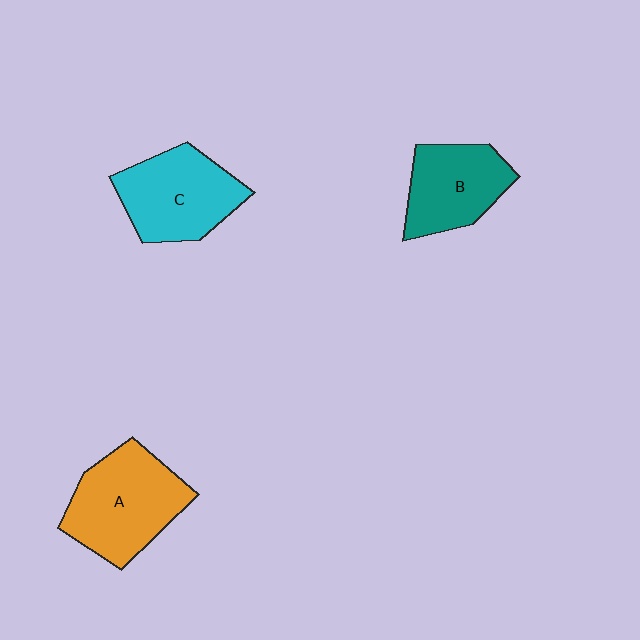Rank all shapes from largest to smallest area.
From largest to smallest: A (orange), C (cyan), B (teal).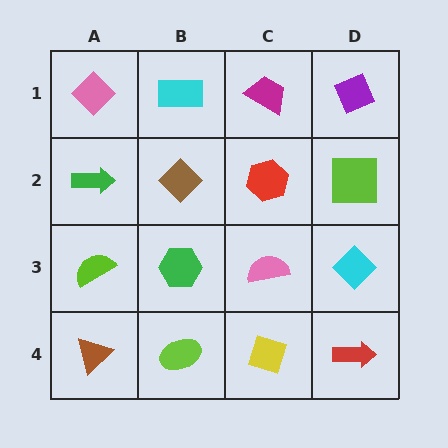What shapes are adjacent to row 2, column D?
A purple diamond (row 1, column D), a cyan diamond (row 3, column D), a red hexagon (row 2, column C).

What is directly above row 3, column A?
A green arrow.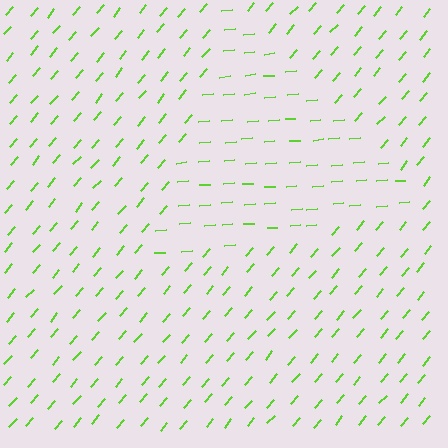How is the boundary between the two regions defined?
The boundary is defined purely by a change in line orientation (approximately 45 degrees difference). All lines are the same color and thickness.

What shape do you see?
I see a triangle.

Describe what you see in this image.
The image is filled with small lime line segments. A triangle region in the image has lines oriented differently from the surrounding lines, creating a visible texture boundary.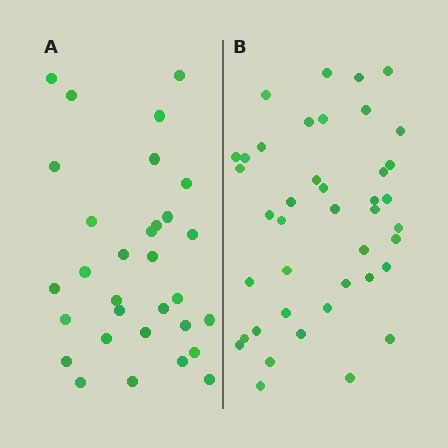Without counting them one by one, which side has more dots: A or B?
Region B (the right region) has more dots.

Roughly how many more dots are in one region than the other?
Region B has roughly 10 or so more dots than region A.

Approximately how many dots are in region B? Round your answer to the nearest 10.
About 40 dots. (The exact count is 41, which rounds to 40.)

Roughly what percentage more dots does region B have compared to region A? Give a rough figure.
About 30% more.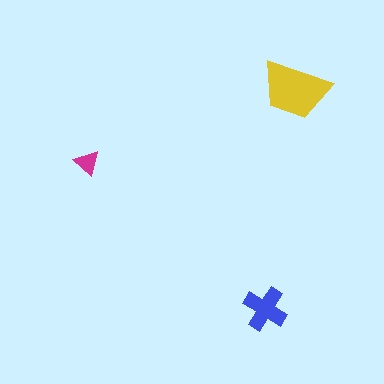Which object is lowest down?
The blue cross is bottommost.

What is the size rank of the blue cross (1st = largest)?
2nd.